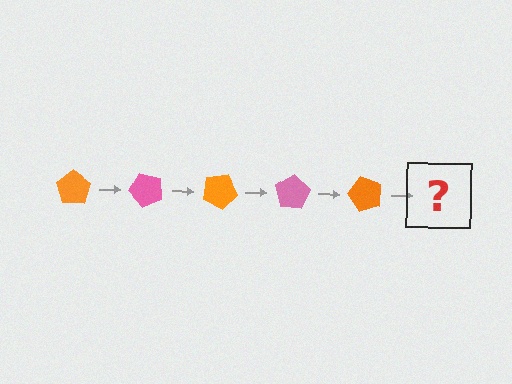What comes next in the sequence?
The next element should be a pink pentagon, rotated 250 degrees from the start.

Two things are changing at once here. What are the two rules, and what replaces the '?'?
The two rules are that it rotates 50 degrees each step and the color cycles through orange and pink. The '?' should be a pink pentagon, rotated 250 degrees from the start.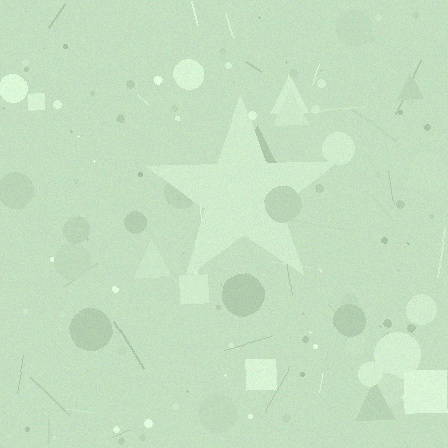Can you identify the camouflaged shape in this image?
The camouflaged shape is a star.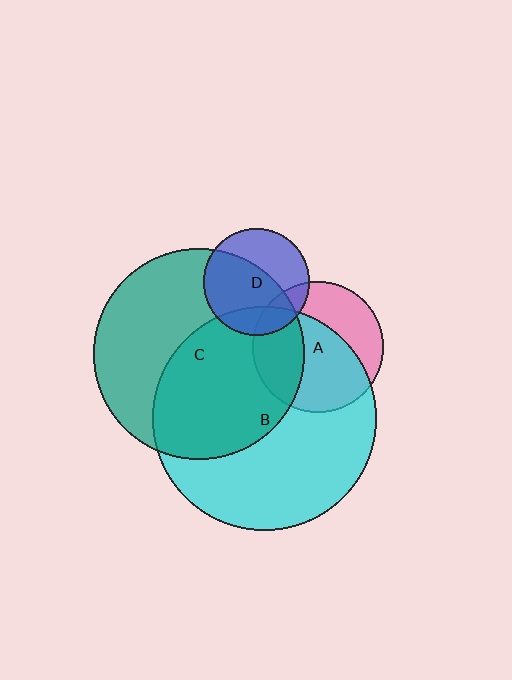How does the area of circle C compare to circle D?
Approximately 3.9 times.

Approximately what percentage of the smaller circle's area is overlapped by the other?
Approximately 20%.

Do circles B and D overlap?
Yes.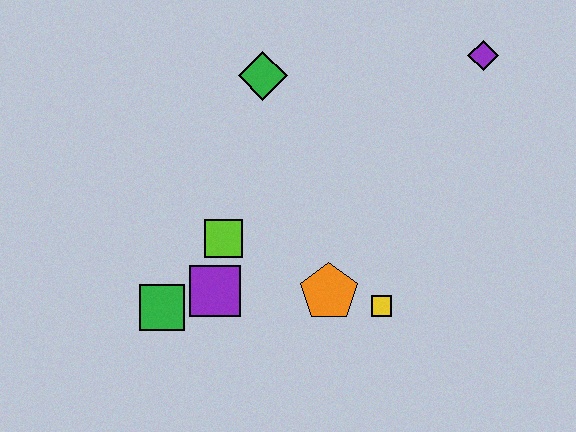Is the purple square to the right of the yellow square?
No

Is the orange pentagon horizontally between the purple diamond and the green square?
Yes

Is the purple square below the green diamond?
Yes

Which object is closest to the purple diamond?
The green diamond is closest to the purple diamond.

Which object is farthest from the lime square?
The purple diamond is farthest from the lime square.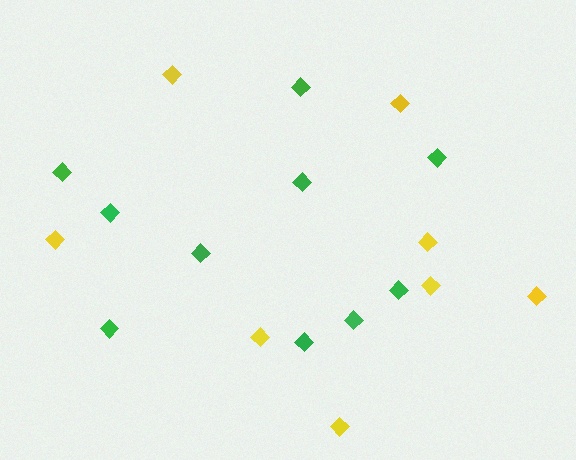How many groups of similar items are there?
There are 2 groups: one group of yellow diamonds (8) and one group of green diamonds (10).